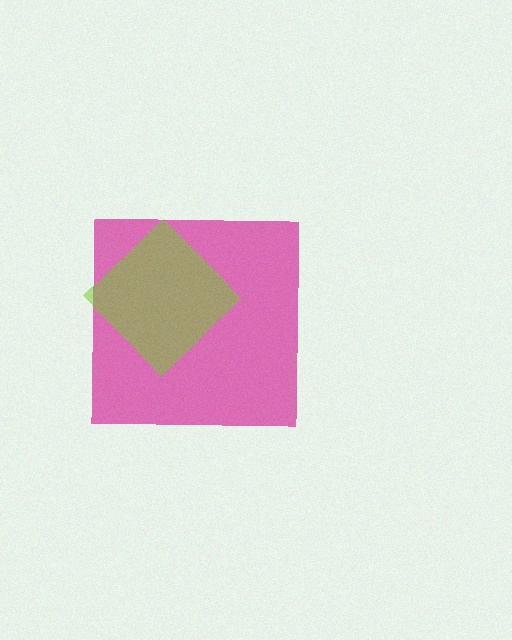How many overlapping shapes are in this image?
There are 2 overlapping shapes in the image.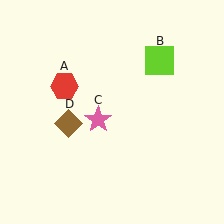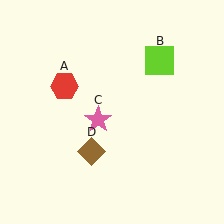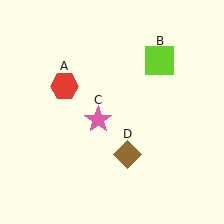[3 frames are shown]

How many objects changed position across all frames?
1 object changed position: brown diamond (object D).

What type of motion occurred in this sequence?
The brown diamond (object D) rotated counterclockwise around the center of the scene.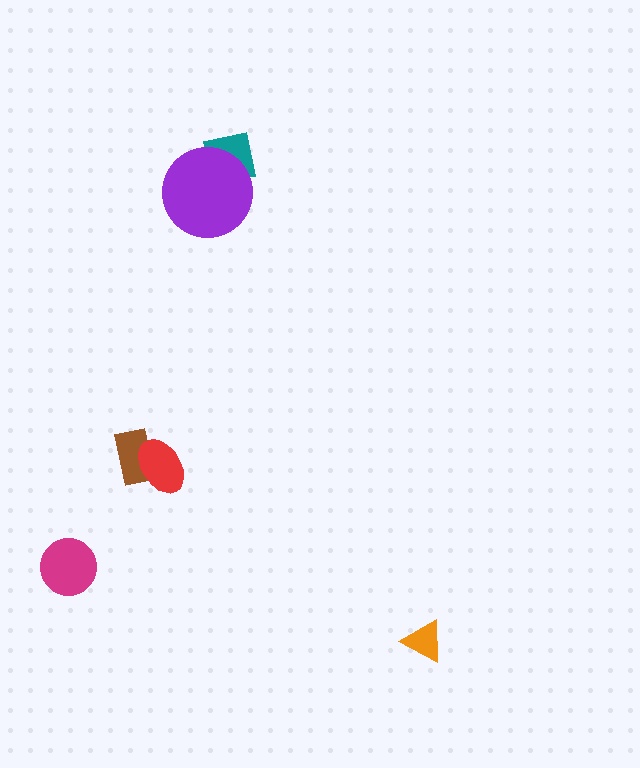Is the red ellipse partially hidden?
No, no other shape covers it.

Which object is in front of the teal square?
The purple circle is in front of the teal square.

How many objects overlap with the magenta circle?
0 objects overlap with the magenta circle.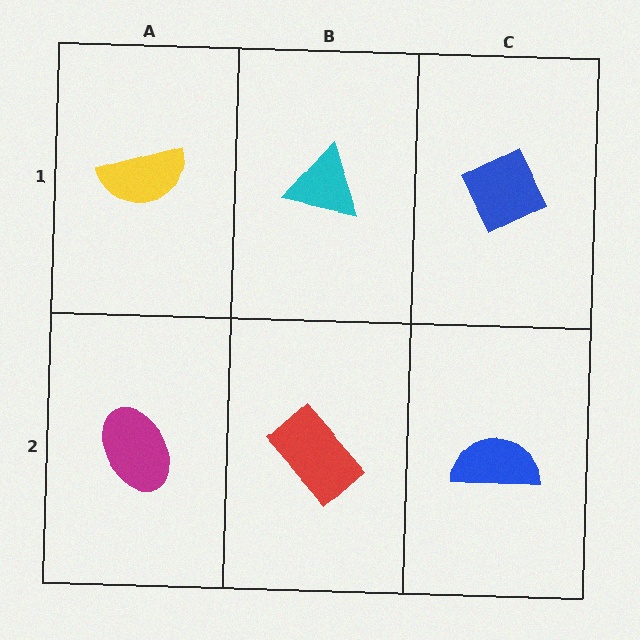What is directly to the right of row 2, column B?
A blue semicircle.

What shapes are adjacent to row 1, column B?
A red rectangle (row 2, column B), a yellow semicircle (row 1, column A), a blue diamond (row 1, column C).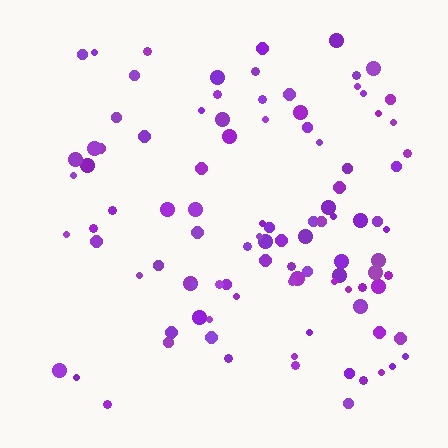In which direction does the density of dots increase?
From left to right, with the right side densest.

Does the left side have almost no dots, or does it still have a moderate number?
Still a moderate number, just noticeably fewer than the right.